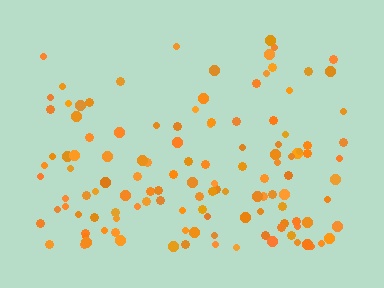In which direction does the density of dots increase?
From top to bottom, with the bottom side densest.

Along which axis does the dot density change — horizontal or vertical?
Vertical.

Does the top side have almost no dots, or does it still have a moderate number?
Still a moderate number, just noticeably fewer than the bottom.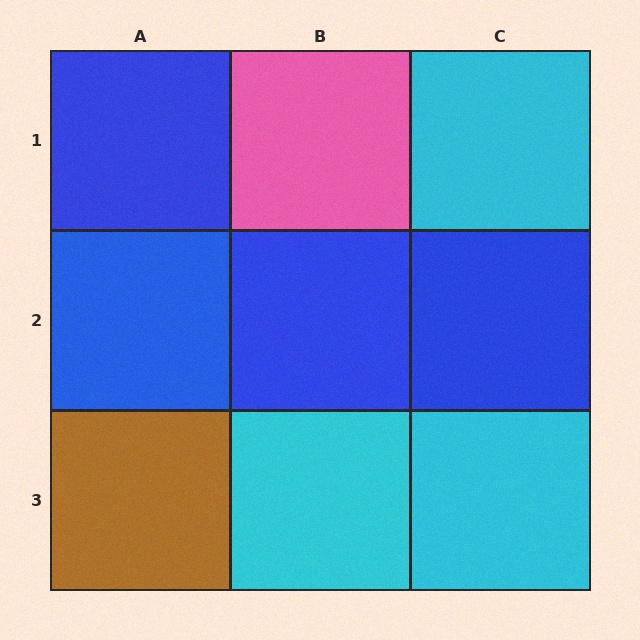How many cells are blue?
4 cells are blue.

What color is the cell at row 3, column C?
Cyan.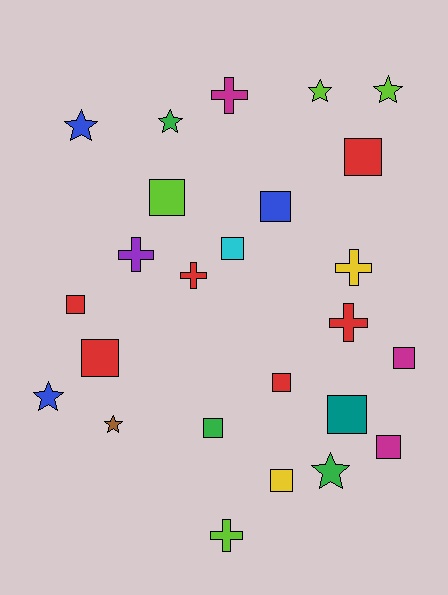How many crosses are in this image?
There are 6 crosses.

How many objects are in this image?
There are 25 objects.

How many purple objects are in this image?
There is 1 purple object.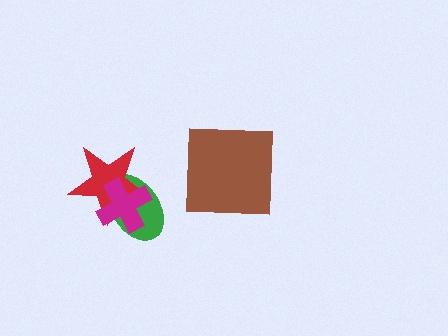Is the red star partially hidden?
Yes, it is partially covered by another shape.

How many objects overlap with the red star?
2 objects overlap with the red star.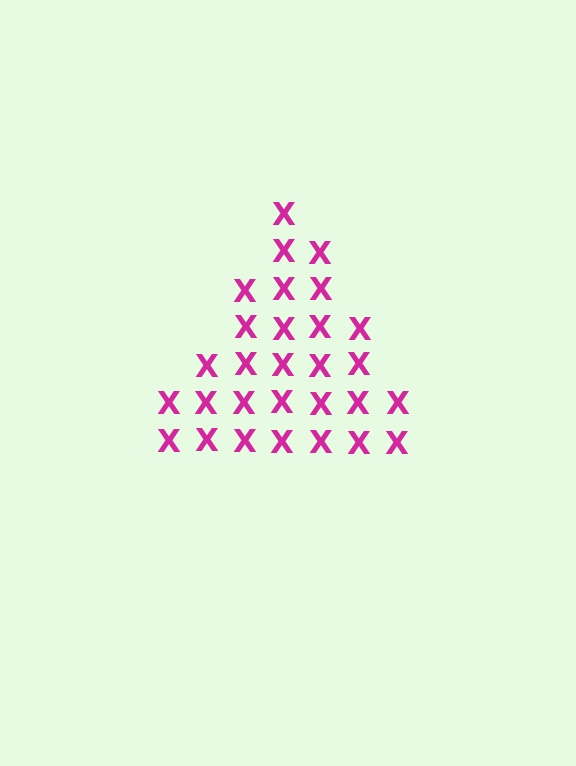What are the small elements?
The small elements are letter X's.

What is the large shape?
The large shape is a triangle.